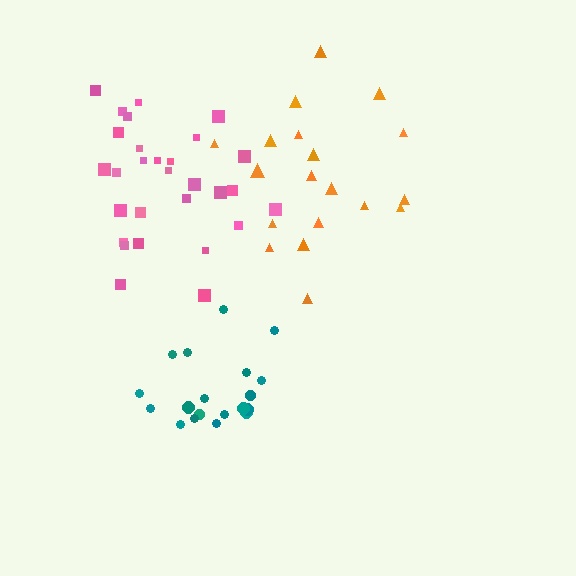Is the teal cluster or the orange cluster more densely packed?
Teal.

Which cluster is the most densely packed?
Teal.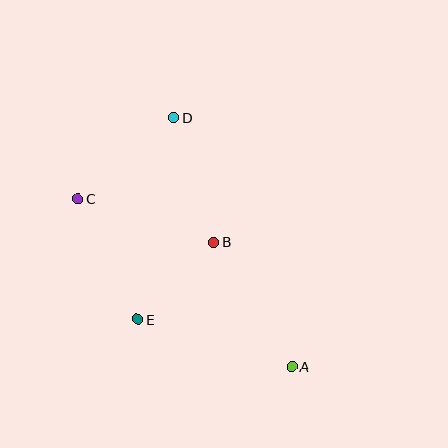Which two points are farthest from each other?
Points A and D are farthest from each other.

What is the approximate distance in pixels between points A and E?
The distance between A and E is approximately 161 pixels.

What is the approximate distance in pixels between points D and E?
The distance between D and E is approximately 204 pixels.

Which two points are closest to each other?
Points B and E are closest to each other.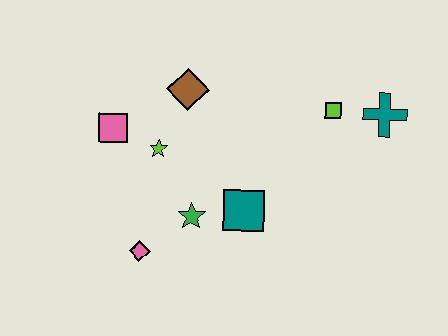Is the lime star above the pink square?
No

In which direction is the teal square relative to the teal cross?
The teal square is to the left of the teal cross.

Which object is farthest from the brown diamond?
The teal cross is farthest from the brown diamond.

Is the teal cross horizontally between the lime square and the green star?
No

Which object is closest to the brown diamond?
The lime star is closest to the brown diamond.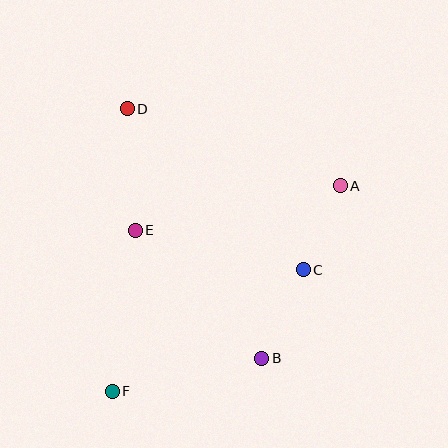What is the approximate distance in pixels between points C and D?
The distance between C and D is approximately 239 pixels.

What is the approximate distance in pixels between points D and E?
The distance between D and E is approximately 122 pixels.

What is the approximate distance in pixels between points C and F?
The distance between C and F is approximately 226 pixels.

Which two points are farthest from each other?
Points A and F are farthest from each other.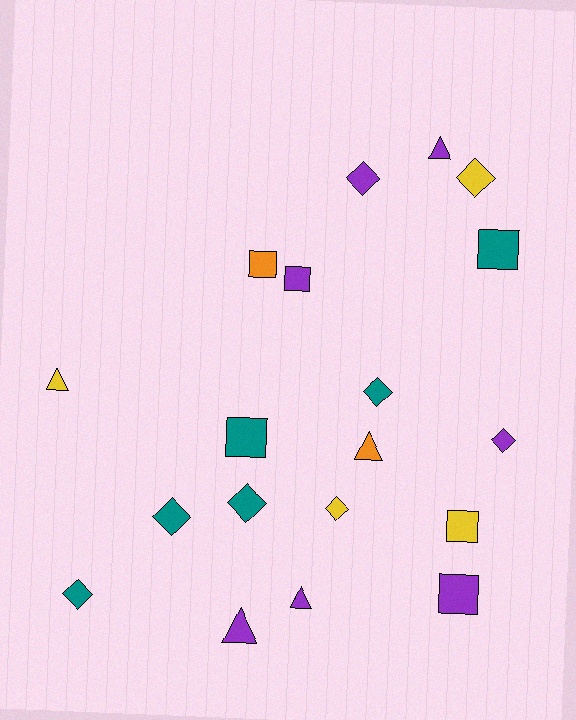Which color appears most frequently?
Purple, with 7 objects.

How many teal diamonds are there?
There are 4 teal diamonds.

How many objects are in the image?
There are 19 objects.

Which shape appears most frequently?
Diamond, with 8 objects.